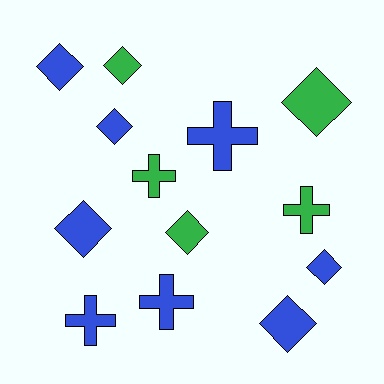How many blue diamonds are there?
There are 5 blue diamonds.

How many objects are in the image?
There are 13 objects.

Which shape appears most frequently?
Diamond, with 8 objects.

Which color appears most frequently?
Blue, with 8 objects.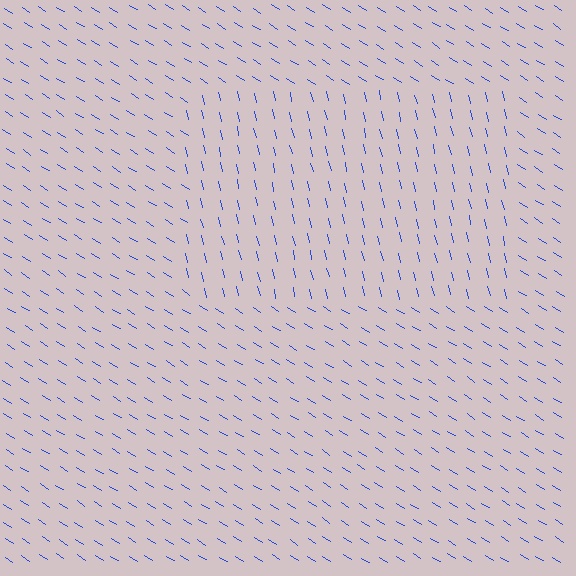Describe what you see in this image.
The image is filled with small blue line segments. A rectangle region in the image has lines oriented differently from the surrounding lines, creating a visible texture boundary.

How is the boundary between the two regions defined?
The boundary is defined purely by a change in line orientation (approximately 45 degrees difference). All lines are the same color and thickness.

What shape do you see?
I see a rectangle.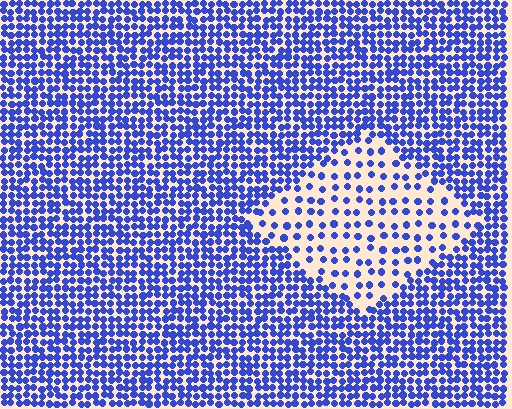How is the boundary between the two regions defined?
The boundary is defined by a change in element density (approximately 2.5x ratio). All elements are the same color, size, and shape.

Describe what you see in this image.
The image contains small blue elements arranged at two different densities. A diamond-shaped region is visible where the elements are less densely packed than the surrounding area.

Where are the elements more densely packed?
The elements are more densely packed outside the diamond boundary.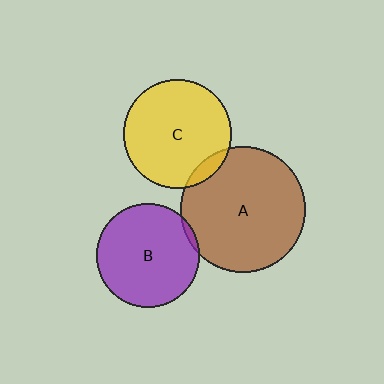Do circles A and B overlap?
Yes.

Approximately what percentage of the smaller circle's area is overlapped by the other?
Approximately 5%.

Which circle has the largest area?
Circle A (brown).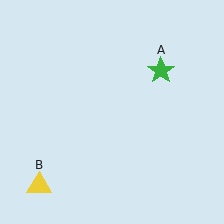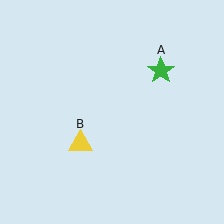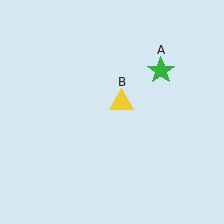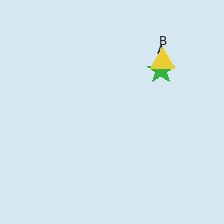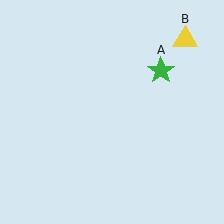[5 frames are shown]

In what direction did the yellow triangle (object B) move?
The yellow triangle (object B) moved up and to the right.